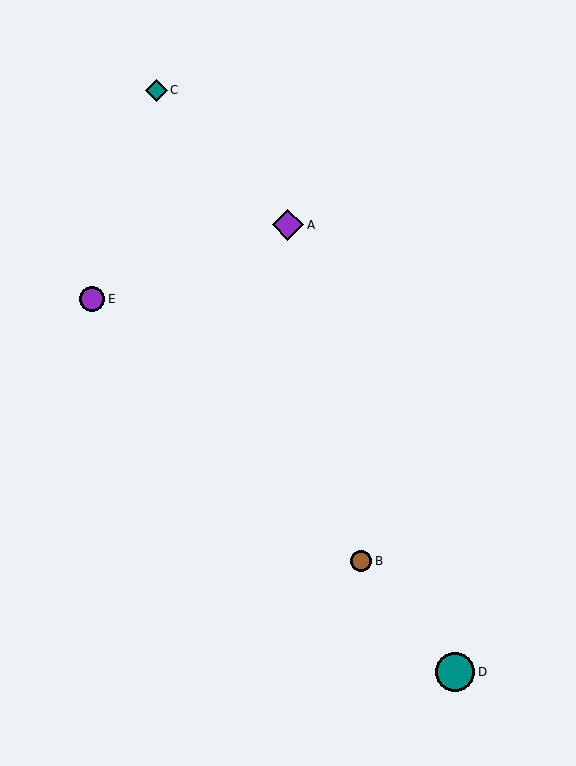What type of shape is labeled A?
Shape A is a purple diamond.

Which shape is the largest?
The teal circle (labeled D) is the largest.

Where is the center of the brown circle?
The center of the brown circle is at (361, 561).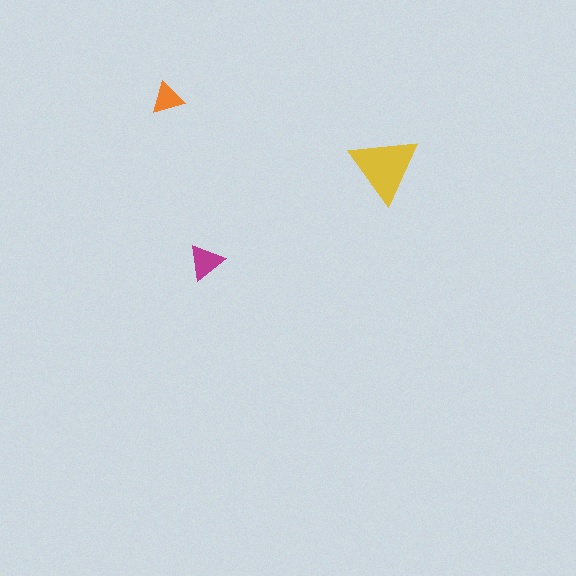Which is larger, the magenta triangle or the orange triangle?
The magenta one.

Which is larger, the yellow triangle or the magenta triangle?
The yellow one.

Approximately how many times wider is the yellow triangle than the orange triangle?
About 2 times wider.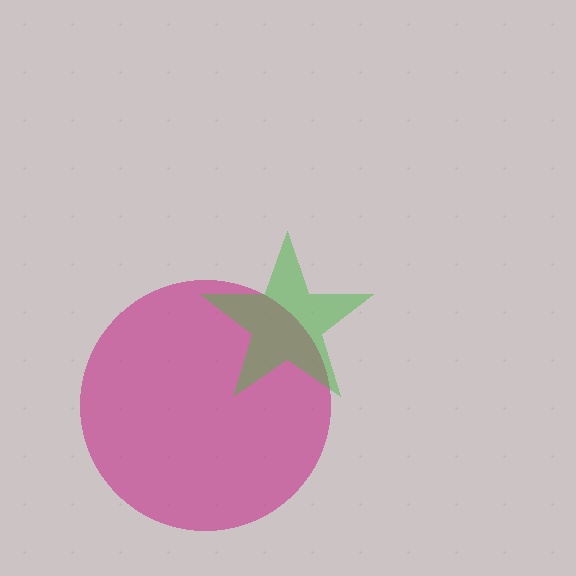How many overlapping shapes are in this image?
There are 2 overlapping shapes in the image.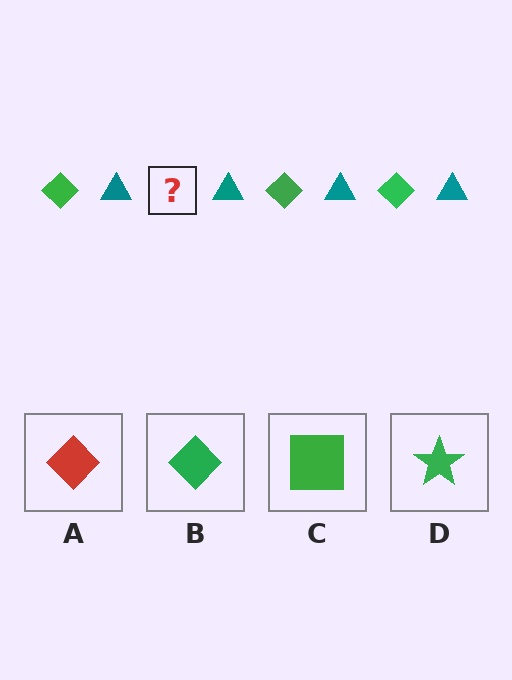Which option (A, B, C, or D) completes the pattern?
B.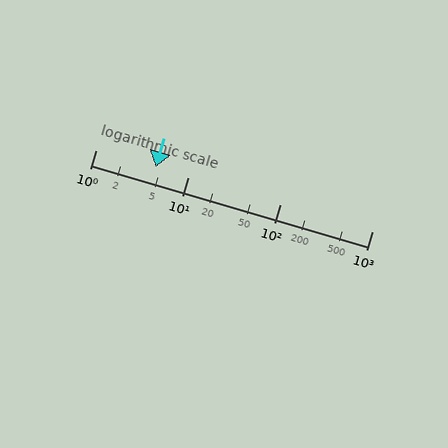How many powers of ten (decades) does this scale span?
The scale spans 3 decades, from 1 to 1000.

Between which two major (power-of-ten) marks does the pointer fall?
The pointer is between 1 and 10.